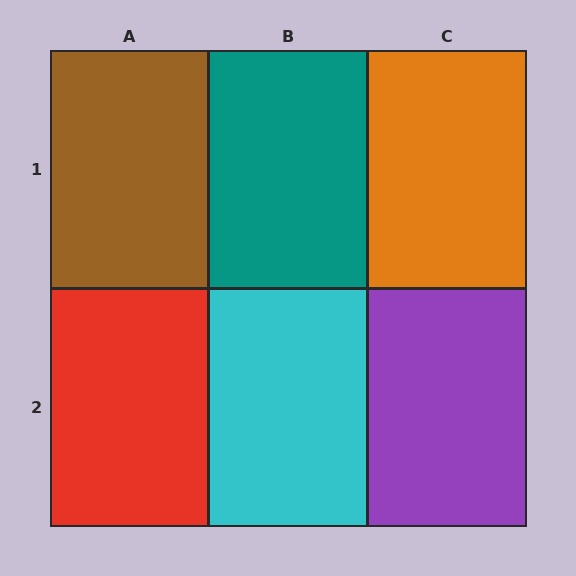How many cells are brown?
1 cell is brown.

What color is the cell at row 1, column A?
Brown.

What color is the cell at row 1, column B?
Teal.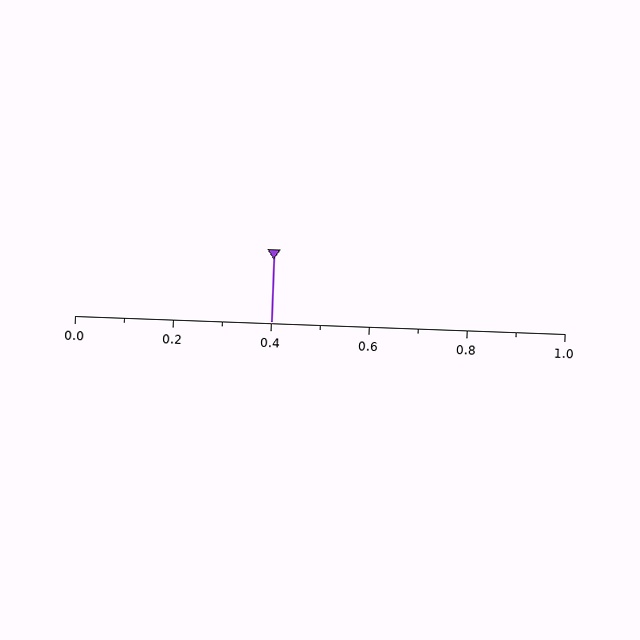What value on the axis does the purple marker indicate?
The marker indicates approximately 0.4.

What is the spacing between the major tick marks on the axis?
The major ticks are spaced 0.2 apart.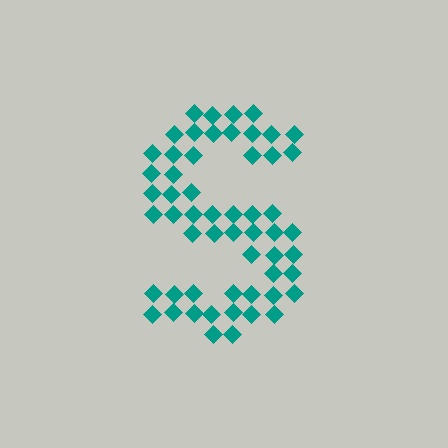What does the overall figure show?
The overall figure shows the letter S.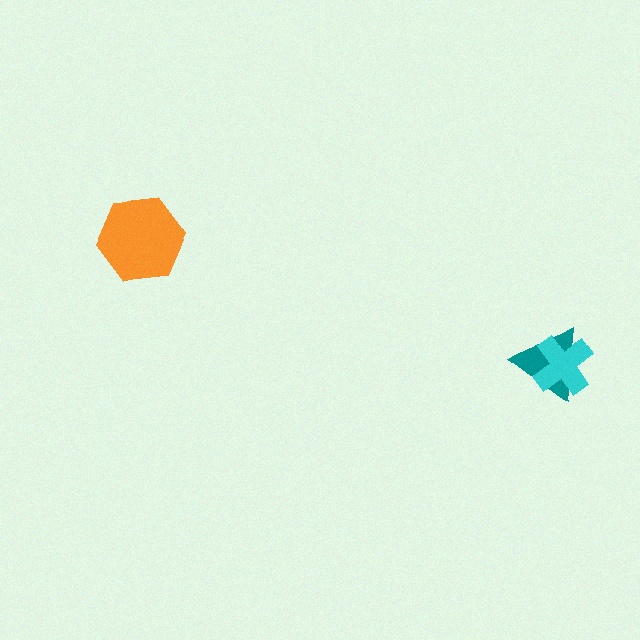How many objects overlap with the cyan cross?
1 object overlaps with the cyan cross.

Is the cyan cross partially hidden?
No, no other shape covers it.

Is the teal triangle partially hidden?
Yes, it is partially covered by another shape.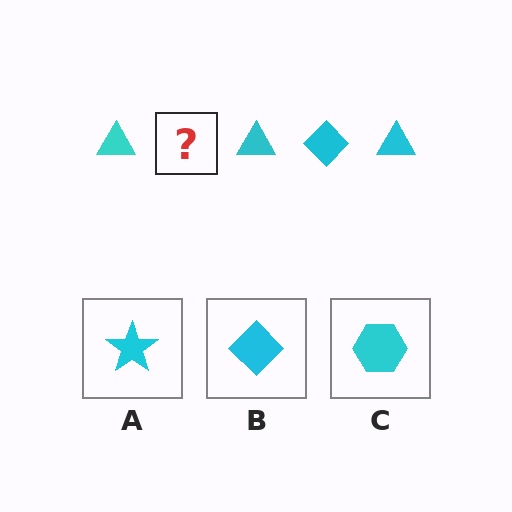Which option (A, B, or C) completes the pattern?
B.